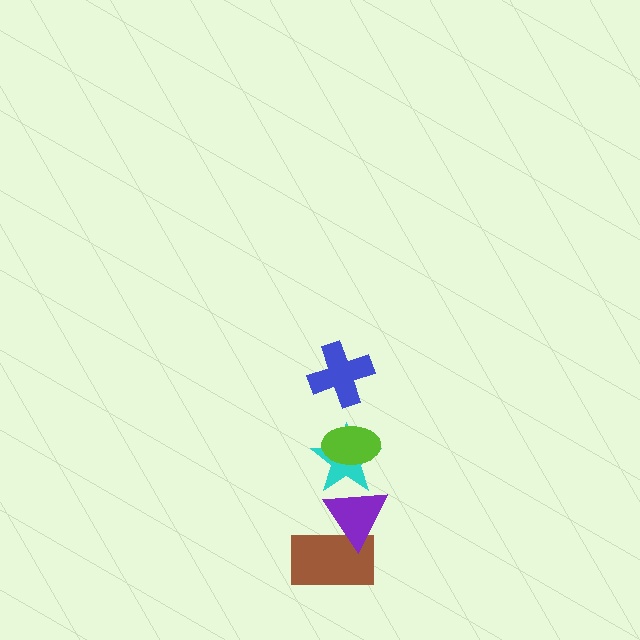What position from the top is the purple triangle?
The purple triangle is 4th from the top.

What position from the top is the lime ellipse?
The lime ellipse is 2nd from the top.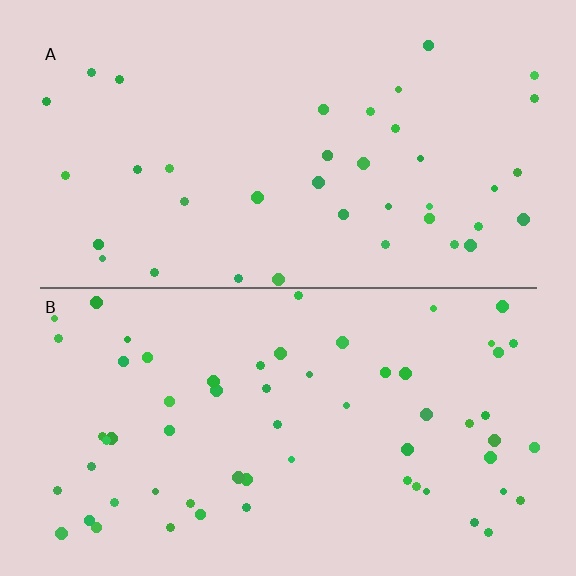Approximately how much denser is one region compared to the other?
Approximately 1.6× — region B over region A.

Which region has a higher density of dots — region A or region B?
B (the bottom).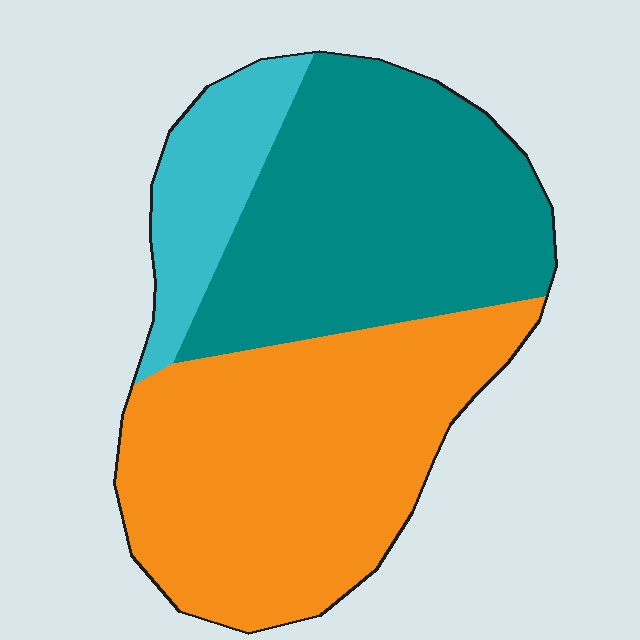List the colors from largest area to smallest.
From largest to smallest: orange, teal, cyan.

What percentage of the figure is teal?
Teal covers around 40% of the figure.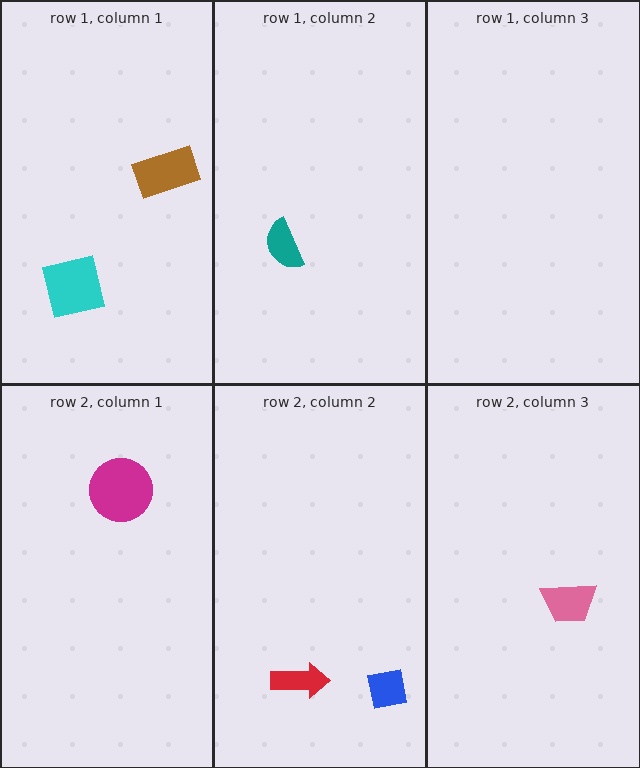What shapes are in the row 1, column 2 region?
The teal semicircle.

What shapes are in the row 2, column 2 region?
The blue square, the red arrow.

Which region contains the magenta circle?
The row 2, column 1 region.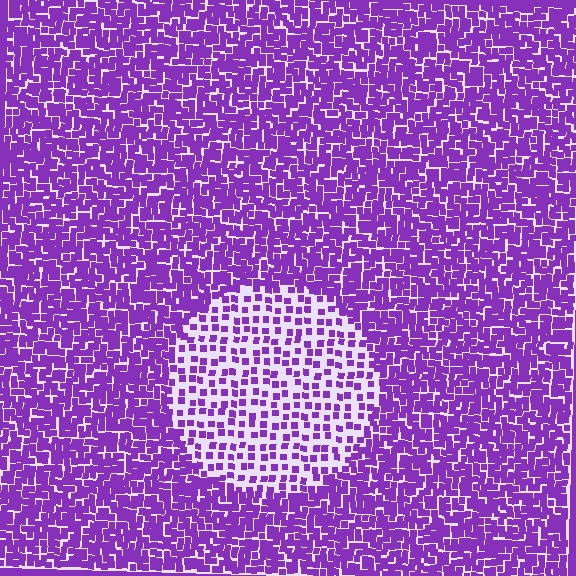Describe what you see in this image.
The image contains small purple elements arranged at two different densities. A circle-shaped region is visible where the elements are less densely packed than the surrounding area.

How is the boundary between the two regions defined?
The boundary is defined by a change in element density (approximately 2.4x ratio). All elements are the same color, size, and shape.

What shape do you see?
I see a circle.